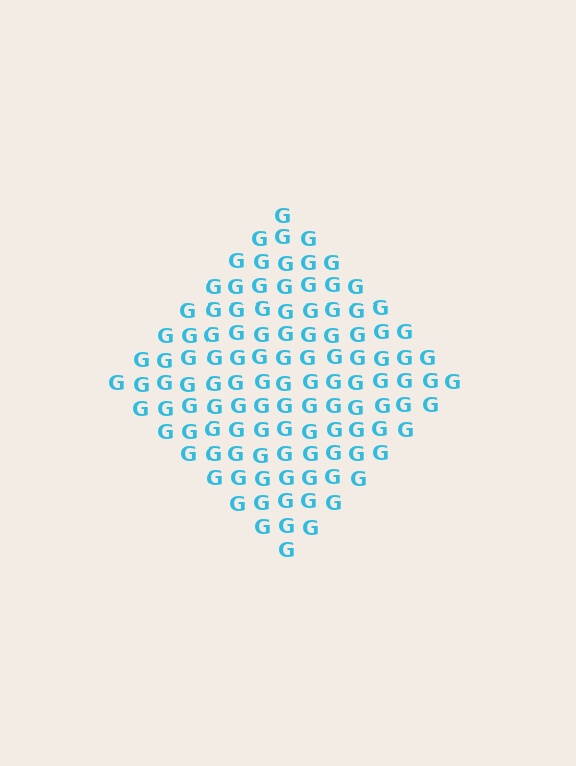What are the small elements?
The small elements are letter G's.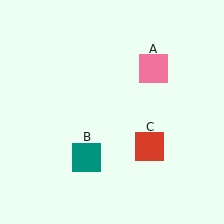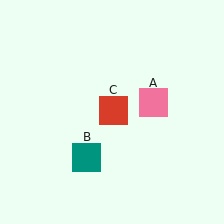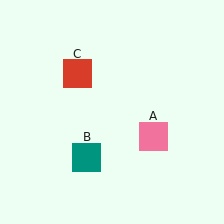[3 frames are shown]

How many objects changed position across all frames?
2 objects changed position: pink square (object A), red square (object C).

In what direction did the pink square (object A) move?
The pink square (object A) moved down.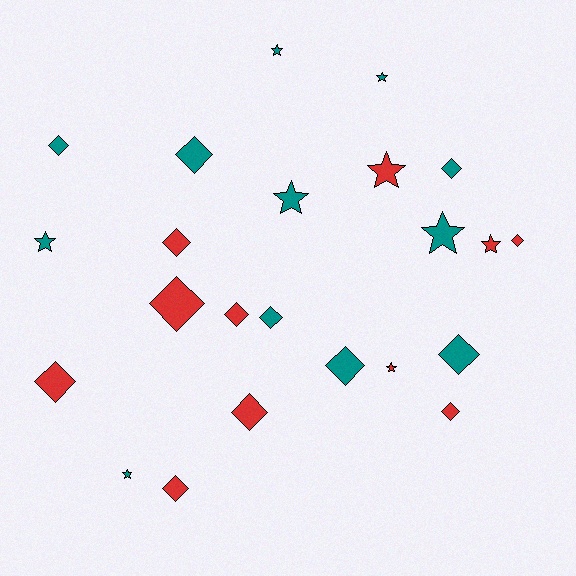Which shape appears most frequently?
Diamond, with 14 objects.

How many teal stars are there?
There are 6 teal stars.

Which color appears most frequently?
Teal, with 12 objects.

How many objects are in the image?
There are 23 objects.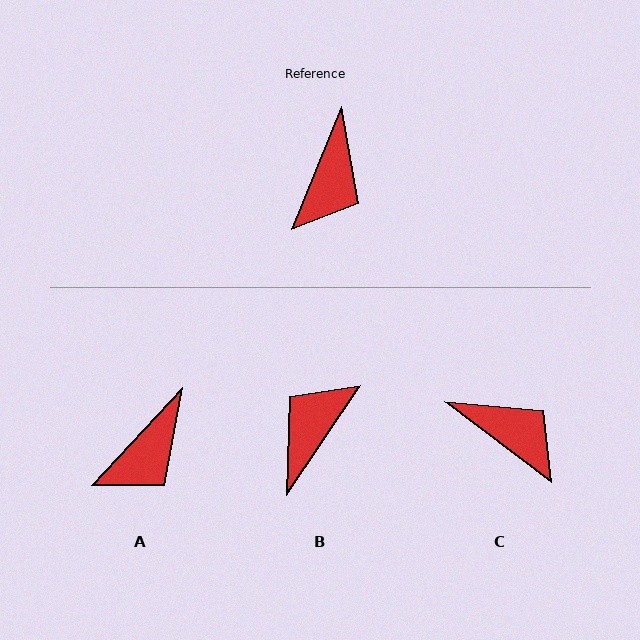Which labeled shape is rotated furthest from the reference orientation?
B, about 168 degrees away.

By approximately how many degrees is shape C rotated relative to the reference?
Approximately 75 degrees counter-clockwise.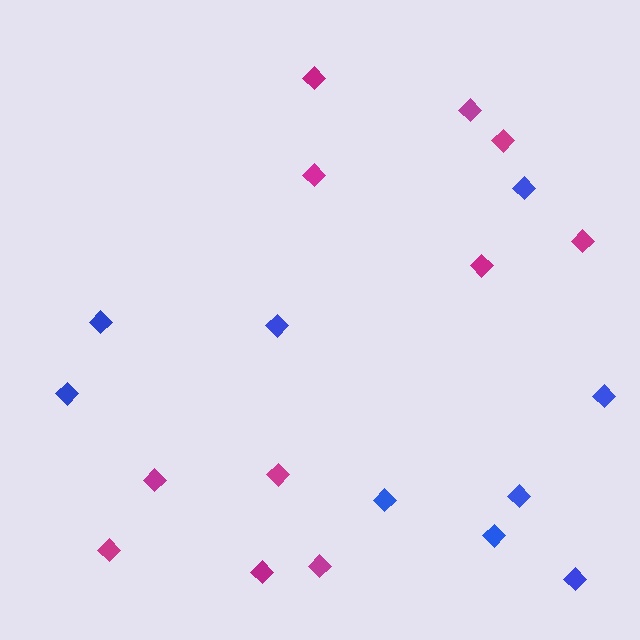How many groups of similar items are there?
There are 2 groups: one group of blue diamonds (9) and one group of magenta diamonds (11).